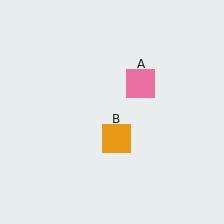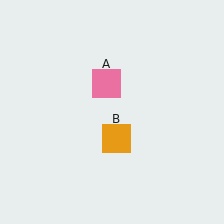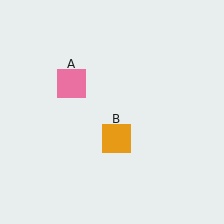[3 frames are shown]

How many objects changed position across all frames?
1 object changed position: pink square (object A).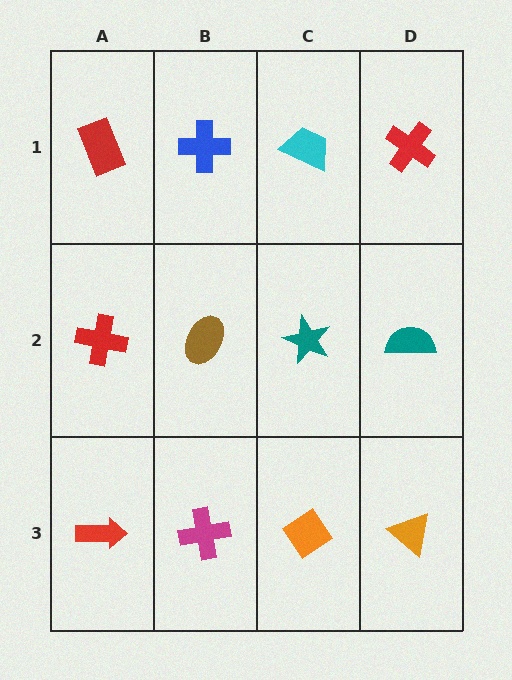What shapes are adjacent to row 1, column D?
A teal semicircle (row 2, column D), a cyan trapezoid (row 1, column C).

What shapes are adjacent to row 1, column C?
A teal star (row 2, column C), a blue cross (row 1, column B), a red cross (row 1, column D).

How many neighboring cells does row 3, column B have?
3.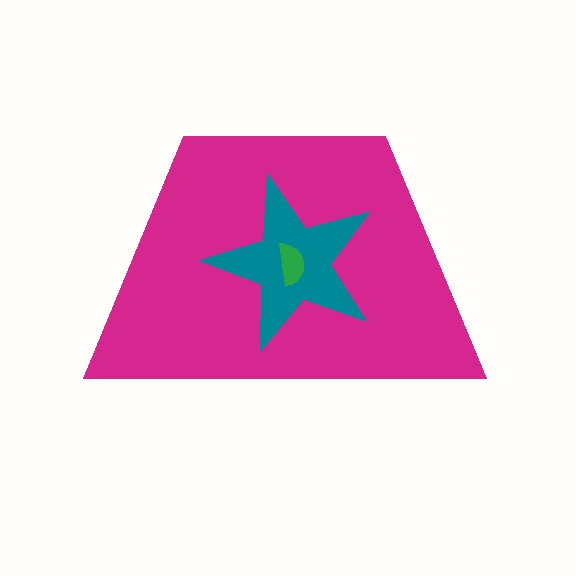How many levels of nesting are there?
3.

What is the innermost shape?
The green semicircle.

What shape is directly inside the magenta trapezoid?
The teal star.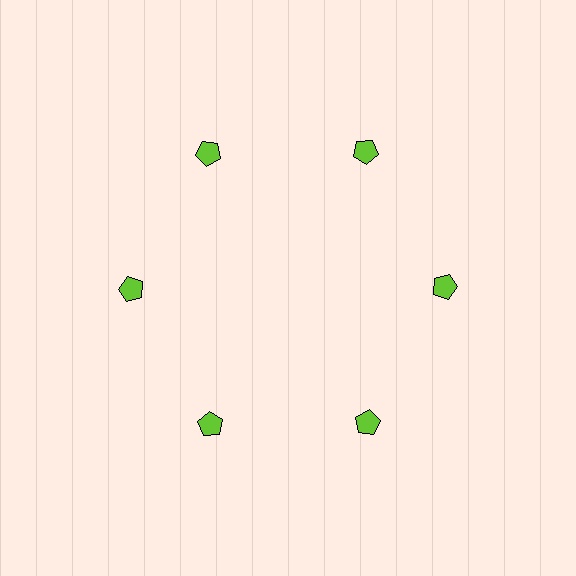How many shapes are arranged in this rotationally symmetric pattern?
There are 6 shapes, arranged in 6 groups of 1.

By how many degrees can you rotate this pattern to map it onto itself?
The pattern maps onto itself every 60 degrees of rotation.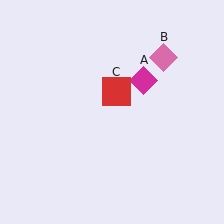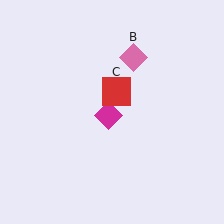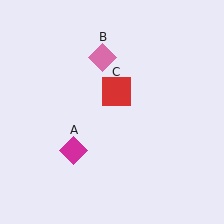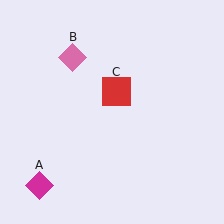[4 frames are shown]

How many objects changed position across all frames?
2 objects changed position: magenta diamond (object A), pink diamond (object B).